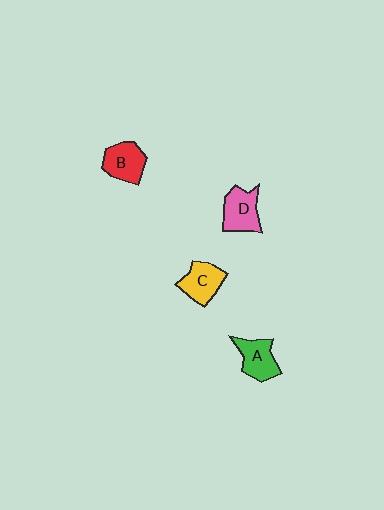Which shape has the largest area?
Shape D (pink).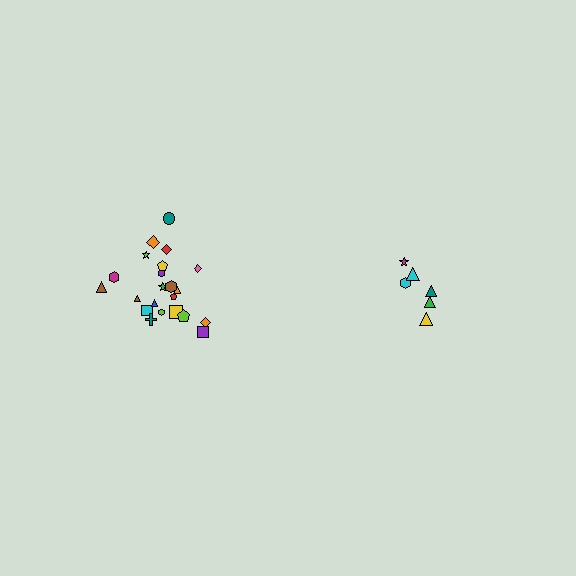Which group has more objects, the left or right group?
The left group.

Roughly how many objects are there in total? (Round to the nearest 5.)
Roughly 30 objects in total.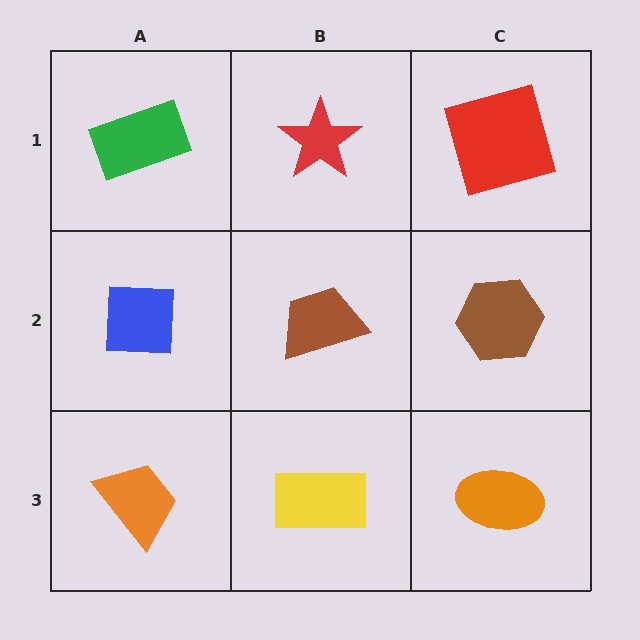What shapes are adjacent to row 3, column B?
A brown trapezoid (row 2, column B), an orange trapezoid (row 3, column A), an orange ellipse (row 3, column C).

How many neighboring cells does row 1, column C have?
2.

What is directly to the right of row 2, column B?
A brown hexagon.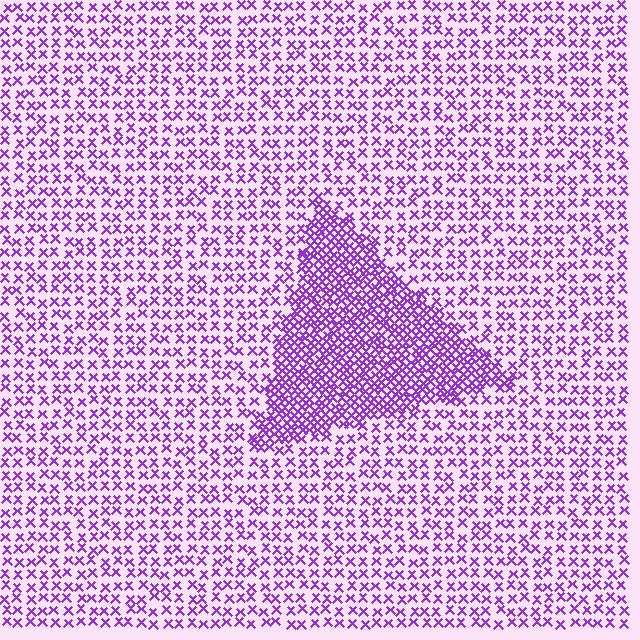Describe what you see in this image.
The image contains small purple elements arranged at two different densities. A triangle-shaped region is visible where the elements are more densely packed than the surrounding area.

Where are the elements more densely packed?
The elements are more densely packed inside the triangle boundary.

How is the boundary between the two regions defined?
The boundary is defined by a change in element density (approximately 2.3x ratio). All elements are the same color, size, and shape.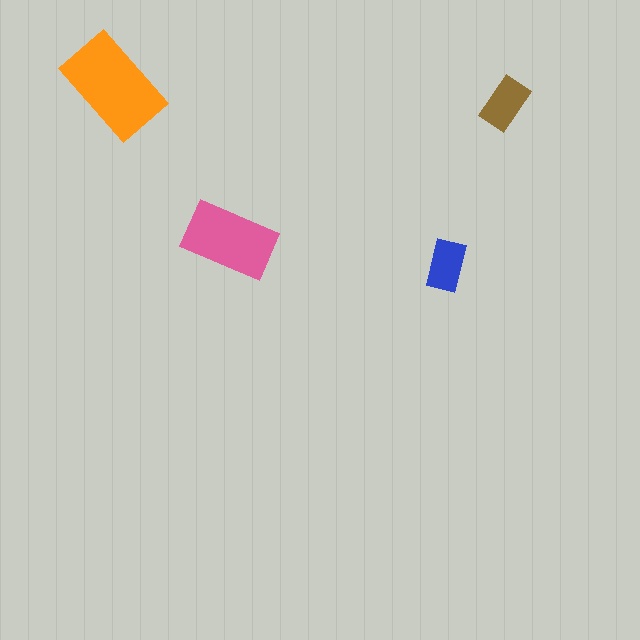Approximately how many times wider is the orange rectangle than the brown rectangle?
About 2 times wider.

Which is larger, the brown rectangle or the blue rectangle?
The brown one.